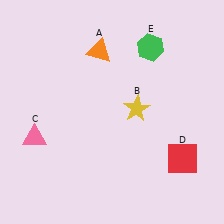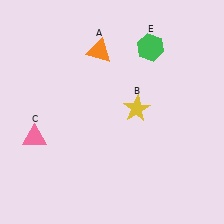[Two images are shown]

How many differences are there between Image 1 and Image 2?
There is 1 difference between the two images.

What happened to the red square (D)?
The red square (D) was removed in Image 2. It was in the bottom-right area of Image 1.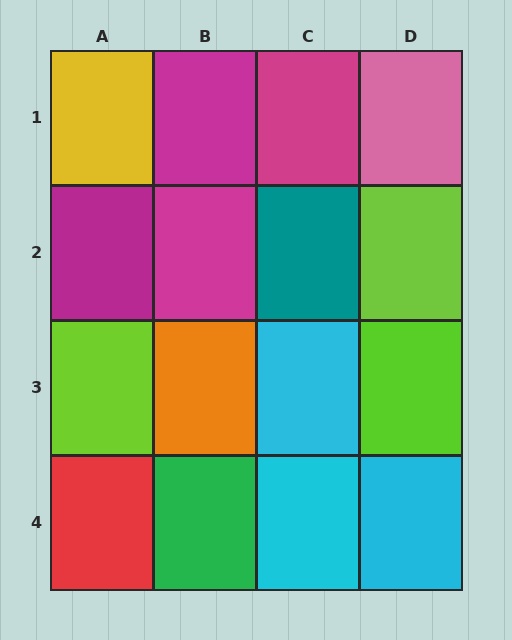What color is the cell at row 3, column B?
Orange.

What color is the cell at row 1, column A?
Yellow.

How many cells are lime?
3 cells are lime.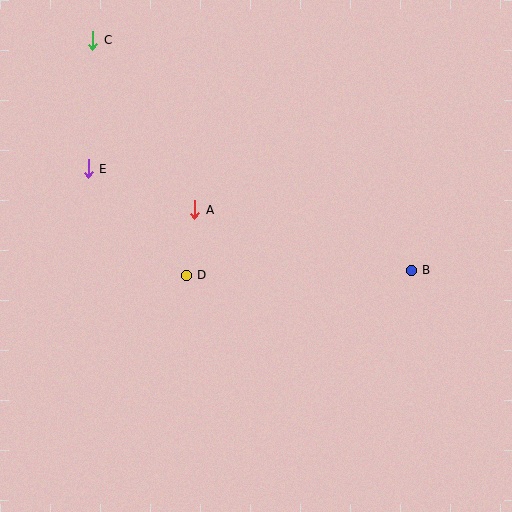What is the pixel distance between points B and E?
The distance between B and E is 339 pixels.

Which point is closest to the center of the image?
Point D at (186, 275) is closest to the center.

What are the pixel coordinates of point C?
Point C is at (93, 40).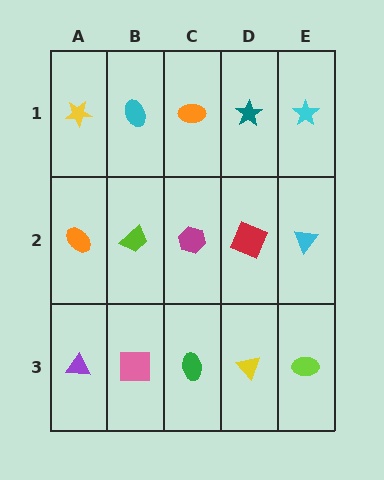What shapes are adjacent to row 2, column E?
A cyan star (row 1, column E), a lime ellipse (row 3, column E), a red square (row 2, column D).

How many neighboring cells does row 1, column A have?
2.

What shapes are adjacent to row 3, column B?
A lime trapezoid (row 2, column B), a purple triangle (row 3, column A), a green ellipse (row 3, column C).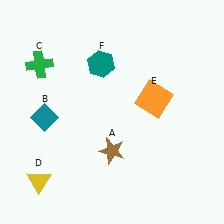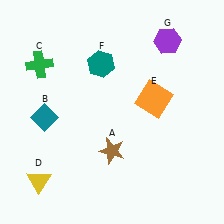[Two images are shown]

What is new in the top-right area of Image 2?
A purple hexagon (G) was added in the top-right area of Image 2.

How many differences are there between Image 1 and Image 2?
There is 1 difference between the two images.